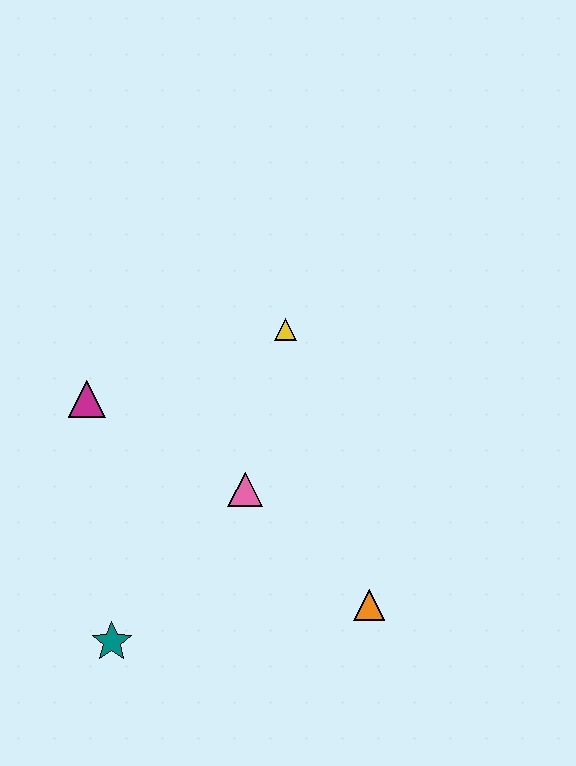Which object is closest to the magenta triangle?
The pink triangle is closest to the magenta triangle.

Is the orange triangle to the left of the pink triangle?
No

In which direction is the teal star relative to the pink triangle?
The teal star is below the pink triangle.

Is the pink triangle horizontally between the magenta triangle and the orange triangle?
Yes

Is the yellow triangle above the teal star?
Yes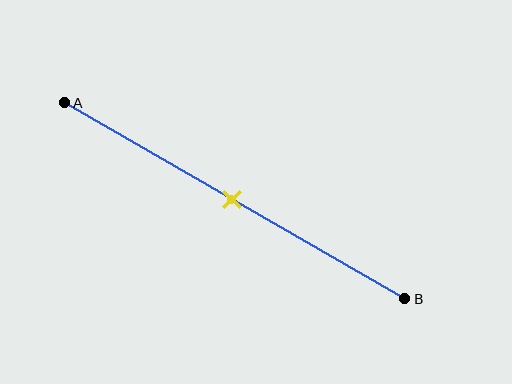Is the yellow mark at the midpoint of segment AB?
Yes, the mark is approximately at the midpoint.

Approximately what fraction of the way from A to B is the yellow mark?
The yellow mark is approximately 50% of the way from A to B.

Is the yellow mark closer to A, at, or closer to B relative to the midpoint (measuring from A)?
The yellow mark is approximately at the midpoint of segment AB.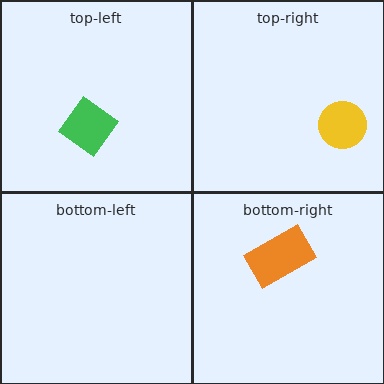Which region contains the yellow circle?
The top-right region.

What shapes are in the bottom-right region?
The orange rectangle.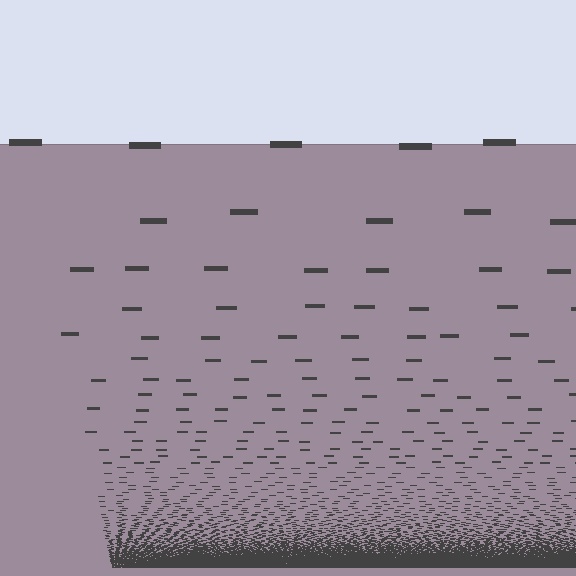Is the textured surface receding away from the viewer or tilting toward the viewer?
The surface appears to tilt toward the viewer. Texture elements get larger and sparser toward the top.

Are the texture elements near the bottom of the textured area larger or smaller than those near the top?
Smaller. The gradient is inverted — elements near the bottom are smaller and denser.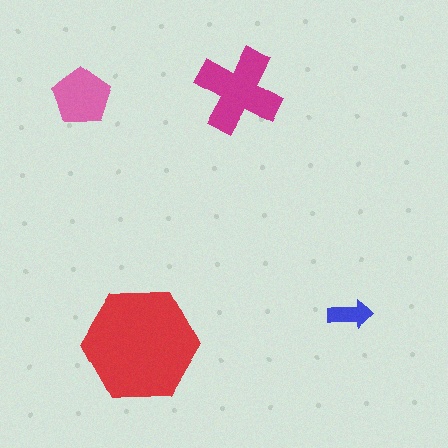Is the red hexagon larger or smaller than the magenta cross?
Larger.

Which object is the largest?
The red hexagon.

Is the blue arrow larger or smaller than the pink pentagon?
Smaller.